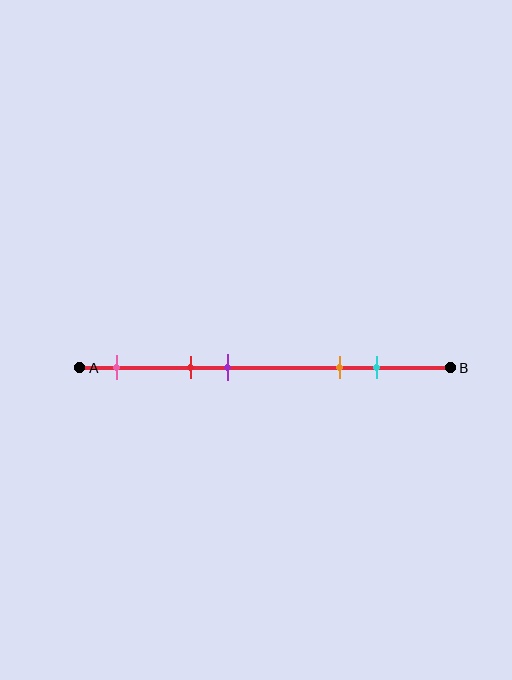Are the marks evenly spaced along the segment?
No, the marks are not evenly spaced.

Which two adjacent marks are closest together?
The red and purple marks are the closest adjacent pair.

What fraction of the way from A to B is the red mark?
The red mark is approximately 30% (0.3) of the way from A to B.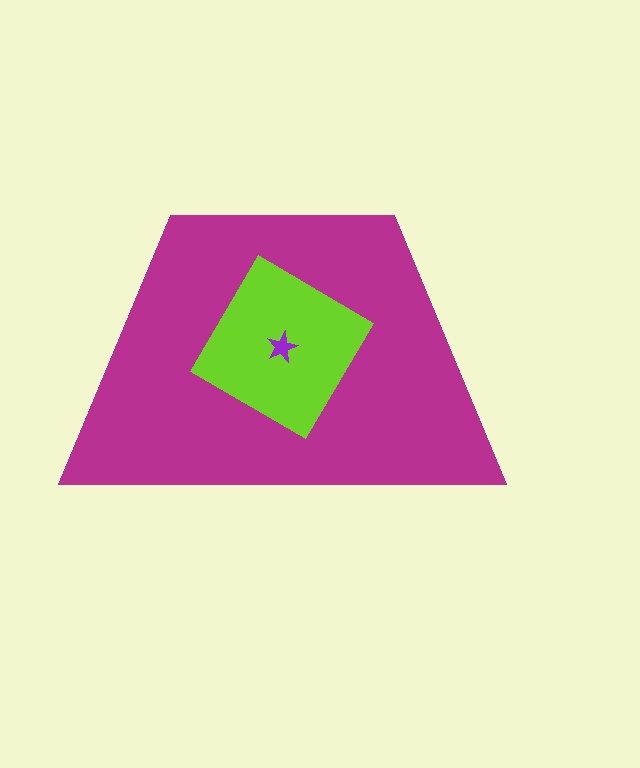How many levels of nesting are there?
3.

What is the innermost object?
The purple star.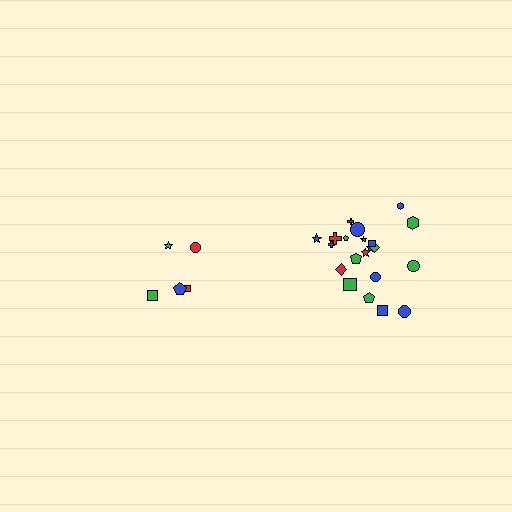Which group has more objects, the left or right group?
The right group.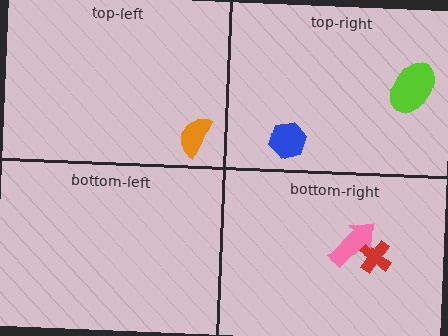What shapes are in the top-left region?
The orange semicircle.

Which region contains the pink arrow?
The bottom-right region.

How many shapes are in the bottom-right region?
2.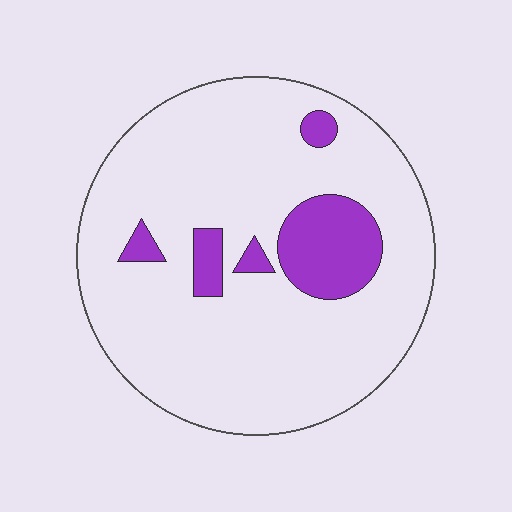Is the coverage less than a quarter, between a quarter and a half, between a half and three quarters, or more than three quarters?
Less than a quarter.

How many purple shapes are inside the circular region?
5.